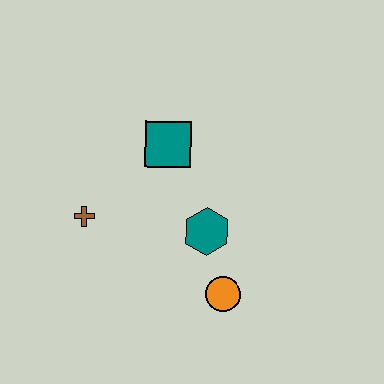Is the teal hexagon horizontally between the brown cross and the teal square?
No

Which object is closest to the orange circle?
The teal hexagon is closest to the orange circle.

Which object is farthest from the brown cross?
The orange circle is farthest from the brown cross.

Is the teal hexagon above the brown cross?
No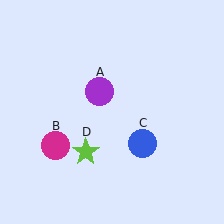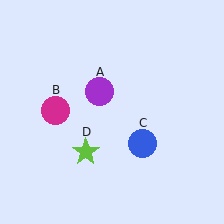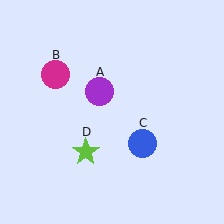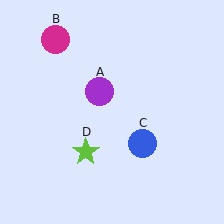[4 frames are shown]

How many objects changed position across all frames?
1 object changed position: magenta circle (object B).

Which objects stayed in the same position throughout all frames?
Purple circle (object A) and blue circle (object C) and lime star (object D) remained stationary.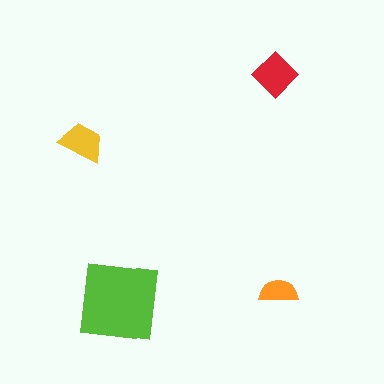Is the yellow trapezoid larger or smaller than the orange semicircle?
Larger.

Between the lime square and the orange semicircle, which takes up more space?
The lime square.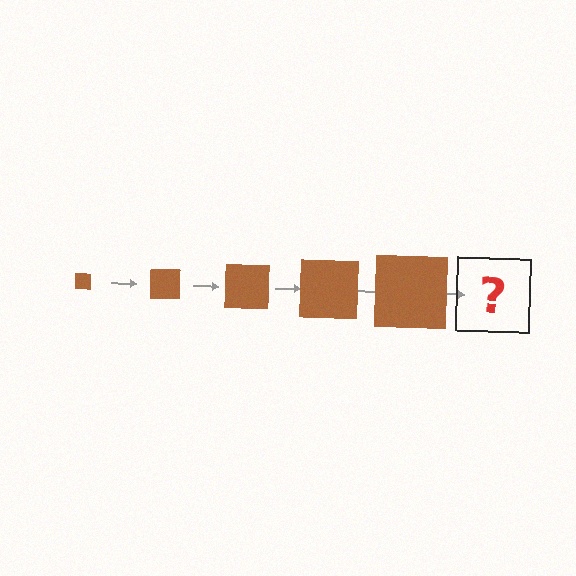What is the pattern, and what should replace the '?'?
The pattern is that the square gets progressively larger each step. The '?' should be a brown square, larger than the previous one.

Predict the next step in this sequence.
The next step is a brown square, larger than the previous one.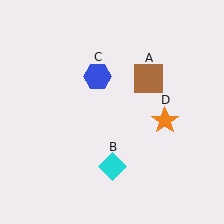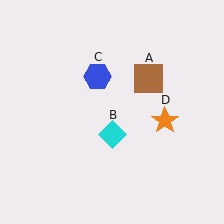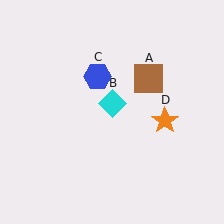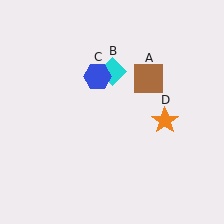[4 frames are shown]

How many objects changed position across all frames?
1 object changed position: cyan diamond (object B).